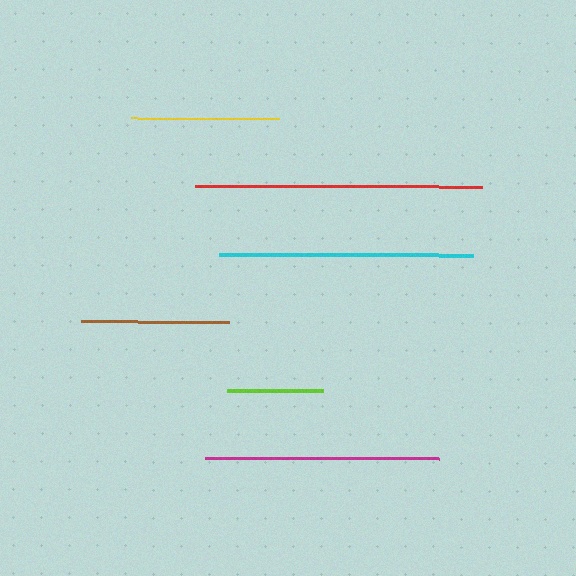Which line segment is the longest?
The red line is the longest at approximately 287 pixels.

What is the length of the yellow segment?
The yellow segment is approximately 148 pixels long.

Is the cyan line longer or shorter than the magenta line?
The cyan line is longer than the magenta line.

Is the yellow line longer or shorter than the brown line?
The brown line is longer than the yellow line.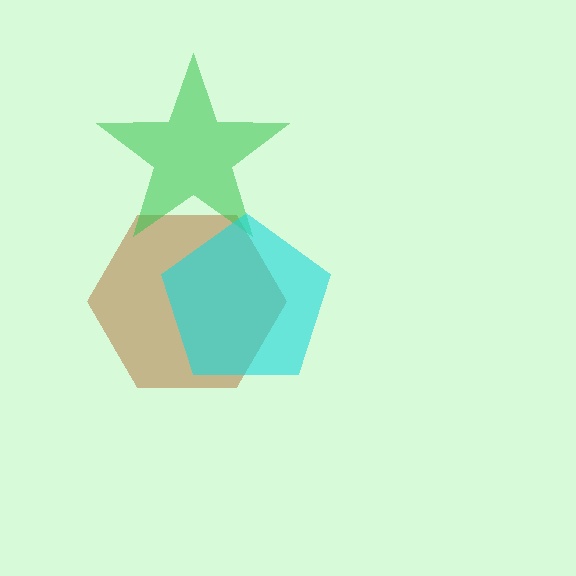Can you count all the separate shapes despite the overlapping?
Yes, there are 3 separate shapes.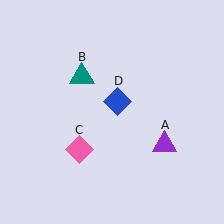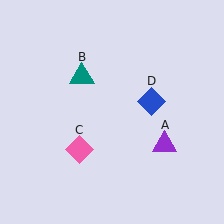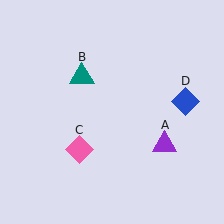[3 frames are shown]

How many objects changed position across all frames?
1 object changed position: blue diamond (object D).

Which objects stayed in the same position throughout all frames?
Purple triangle (object A) and teal triangle (object B) and pink diamond (object C) remained stationary.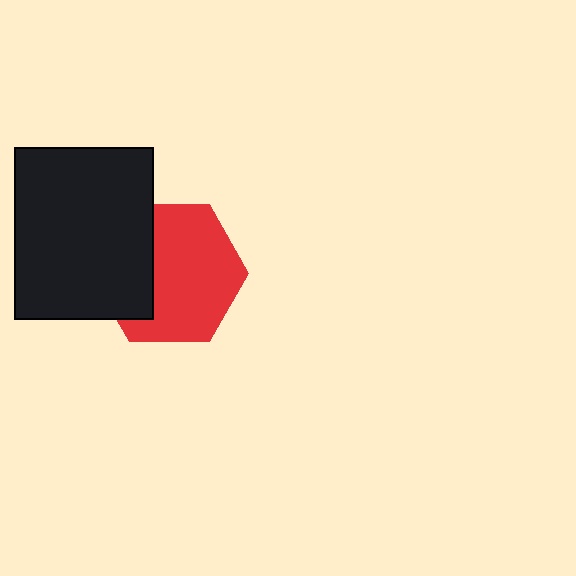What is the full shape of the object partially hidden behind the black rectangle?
The partially hidden object is a red hexagon.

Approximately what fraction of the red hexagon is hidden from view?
Roughly 33% of the red hexagon is hidden behind the black rectangle.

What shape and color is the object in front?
The object in front is a black rectangle.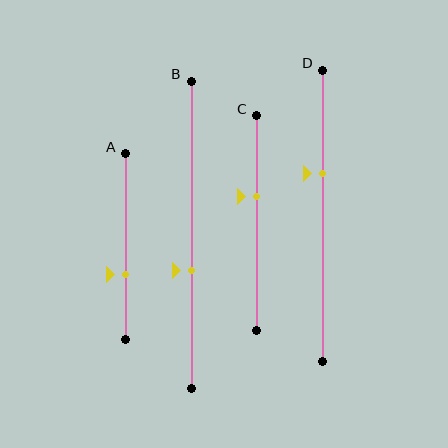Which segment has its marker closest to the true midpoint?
Segment B has its marker closest to the true midpoint.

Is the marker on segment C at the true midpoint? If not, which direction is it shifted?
No, the marker on segment C is shifted upward by about 13% of the segment length.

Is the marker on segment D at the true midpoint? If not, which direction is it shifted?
No, the marker on segment D is shifted upward by about 14% of the segment length.